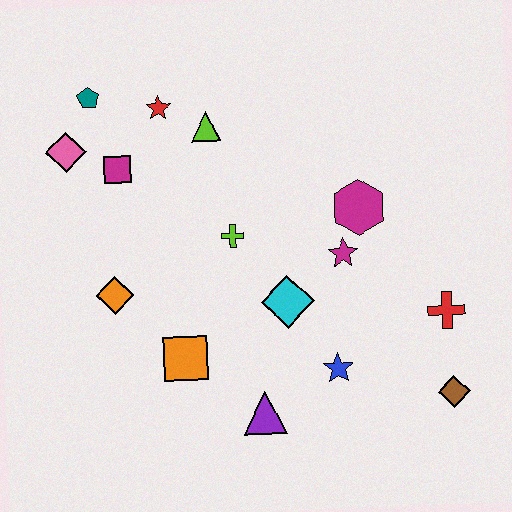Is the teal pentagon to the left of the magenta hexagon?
Yes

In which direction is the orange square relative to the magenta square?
The orange square is below the magenta square.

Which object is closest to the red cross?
The brown diamond is closest to the red cross.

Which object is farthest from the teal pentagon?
The brown diamond is farthest from the teal pentagon.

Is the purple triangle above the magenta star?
No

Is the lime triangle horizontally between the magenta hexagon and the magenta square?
Yes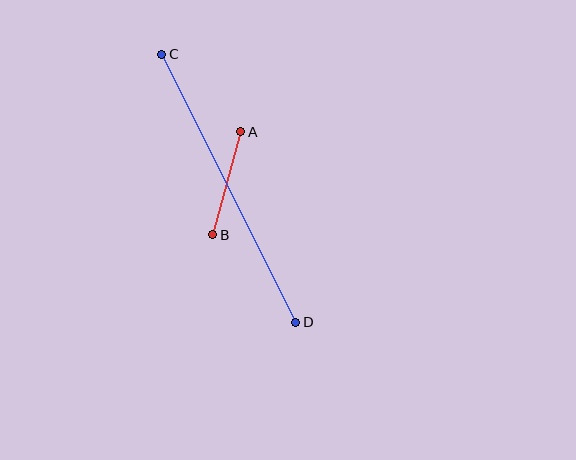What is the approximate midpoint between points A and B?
The midpoint is at approximately (227, 183) pixels.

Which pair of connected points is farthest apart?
Points C and D are farthest apart.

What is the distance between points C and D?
The distance is approximately 300 pixels.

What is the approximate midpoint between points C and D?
The midpoint is at approximately (229, 188) pixels.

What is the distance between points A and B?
The distance is approximately 107 pixels.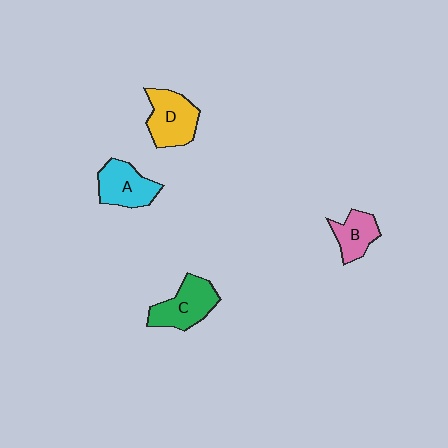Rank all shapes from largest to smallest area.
From largest to smallest: D (yellow), C (green), A (cyan), B (pink).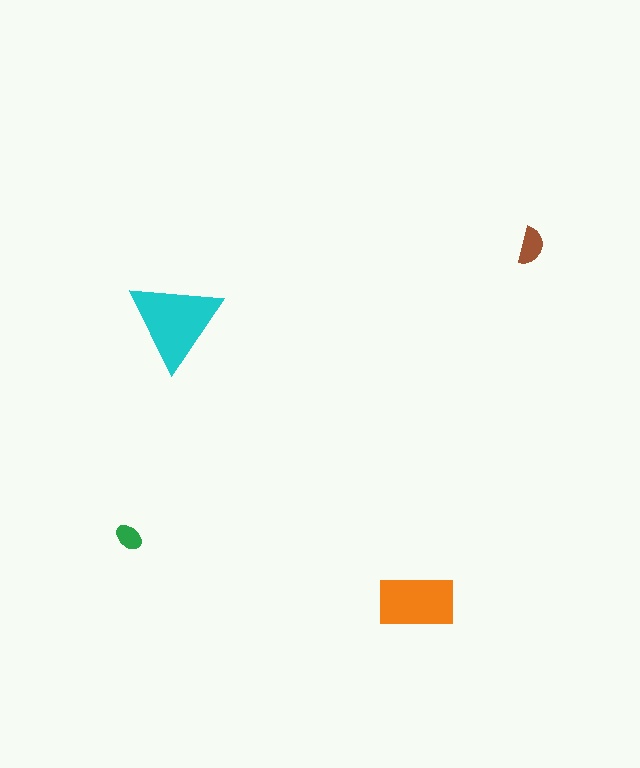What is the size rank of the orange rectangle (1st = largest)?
2nd.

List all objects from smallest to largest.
The green ellipse, the brown semicircle, the orange rectangle, the cyan triangle.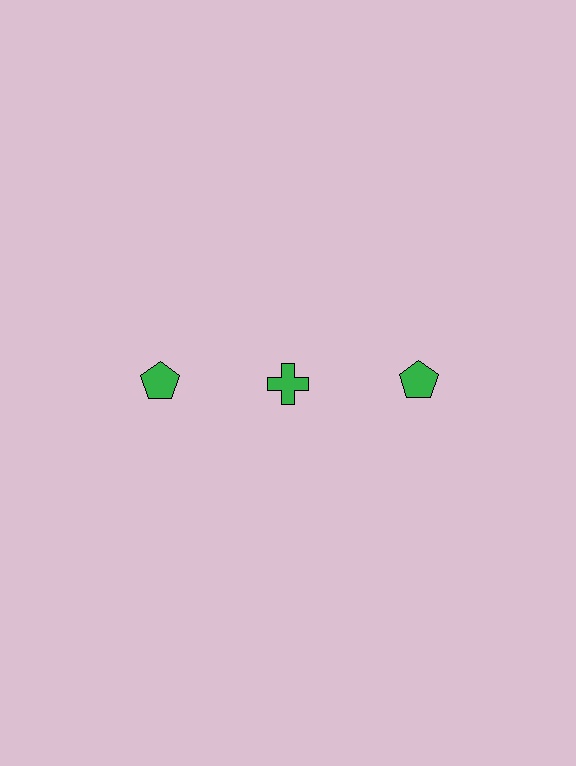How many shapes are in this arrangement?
There are 3 shapes arranged in a grid pattern.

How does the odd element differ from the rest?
It has a different shape: cross instead of pentagon.